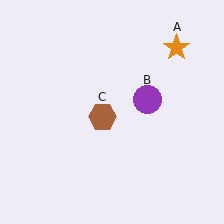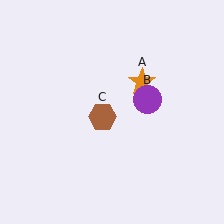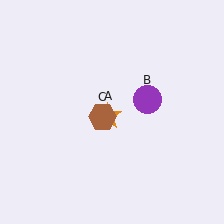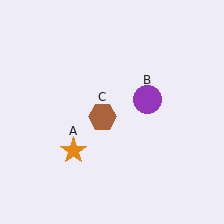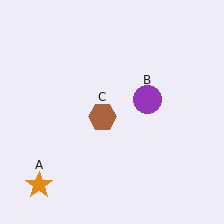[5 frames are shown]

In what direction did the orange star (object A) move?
The orange star (object A) moved down and to the left.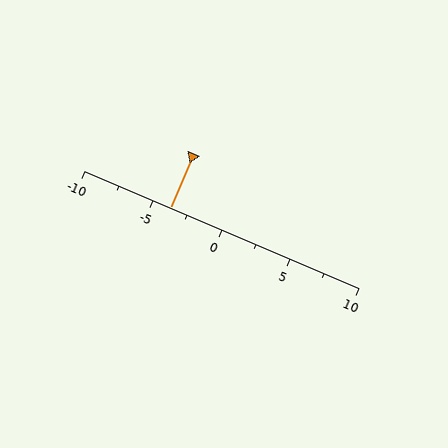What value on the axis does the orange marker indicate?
The marker indicates approximately -3.8.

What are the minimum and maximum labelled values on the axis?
The axis runs from -10 to 10.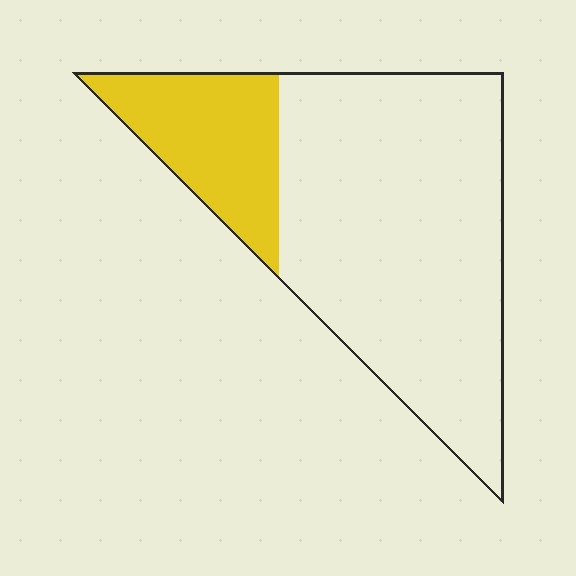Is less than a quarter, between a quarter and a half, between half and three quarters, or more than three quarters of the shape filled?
Less than a quarter.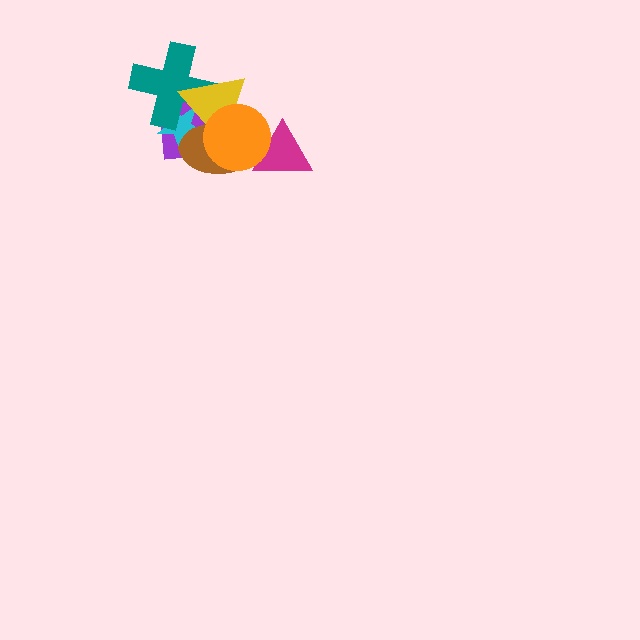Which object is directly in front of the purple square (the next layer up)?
The cyan star is directly in front of the purple square.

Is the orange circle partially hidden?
No, no other shape covers it.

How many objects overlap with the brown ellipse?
5 objects overlap with the brown ellipse.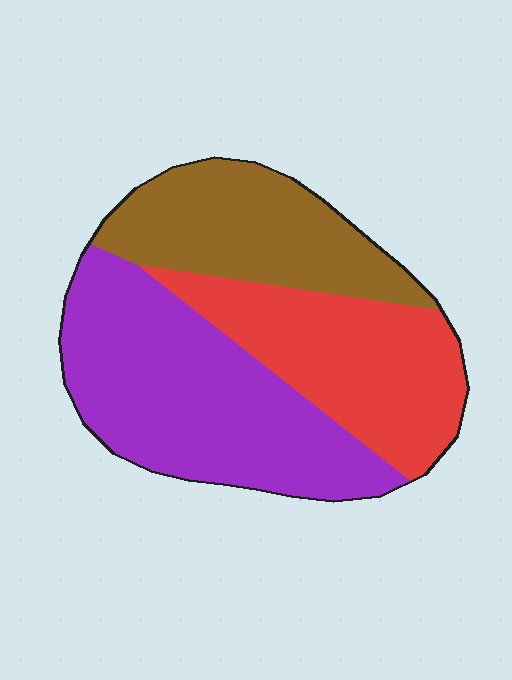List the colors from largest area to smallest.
From largest to smallest: purple, red, brown.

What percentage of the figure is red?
Red takes up between a quarter and a half of the figure.